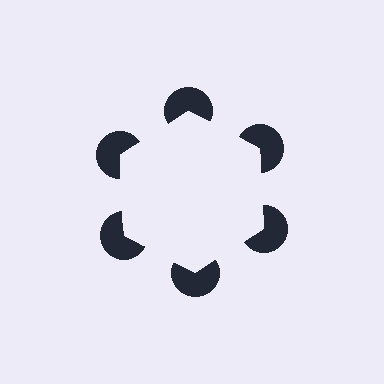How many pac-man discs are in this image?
There are 6 — one at each vertex of the illusory hexagon.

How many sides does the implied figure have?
6 sides.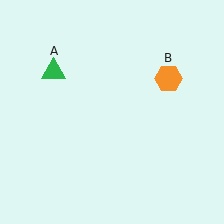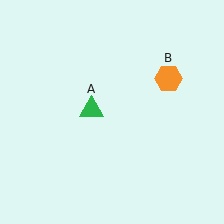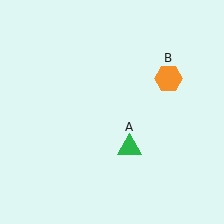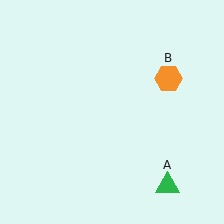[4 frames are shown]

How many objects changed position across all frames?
1 object changed position: green triangle (object A).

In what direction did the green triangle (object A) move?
The green triangle (object A) moved down and to the right.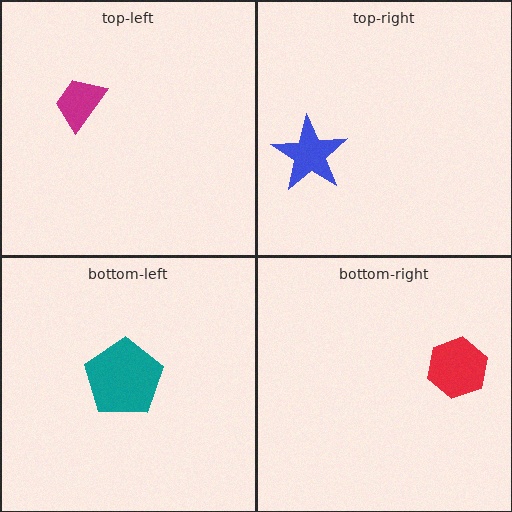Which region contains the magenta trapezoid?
The top-left region.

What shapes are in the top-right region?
The blue star.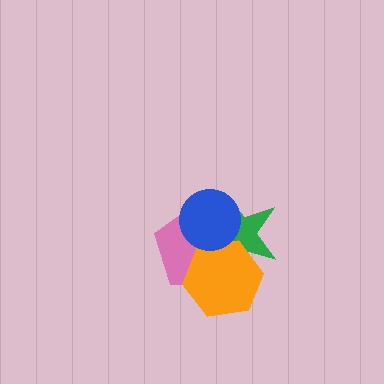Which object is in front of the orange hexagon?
The blue circle is in front of the orange hexagon.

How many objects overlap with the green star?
3 objects overlap with the green star.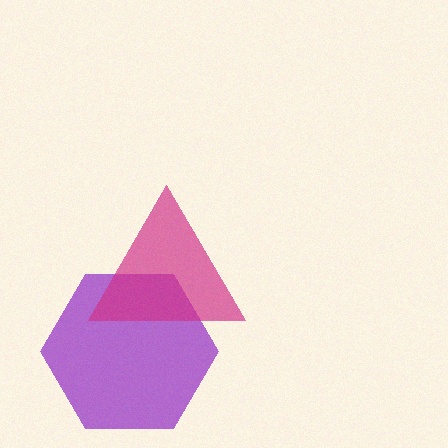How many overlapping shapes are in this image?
There are 2 overlapping shapes in the image.